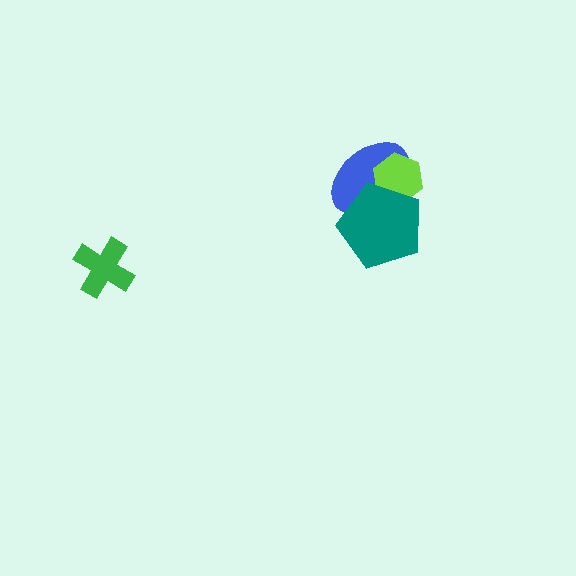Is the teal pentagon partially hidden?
No, no other shape covers it.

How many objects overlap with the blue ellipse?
2 objects overlap with the blue ellipse.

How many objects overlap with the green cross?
0 objects overlap with the green cross.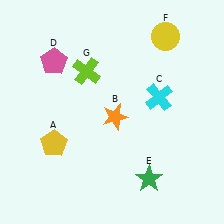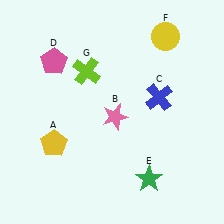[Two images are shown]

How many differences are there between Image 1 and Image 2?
There are 2 differences between the two images.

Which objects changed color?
B changed from orange to pink. C changed from cyan to blue.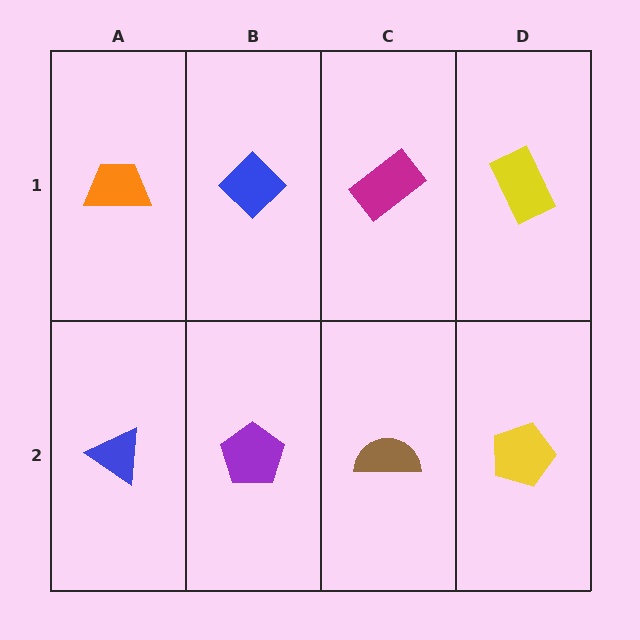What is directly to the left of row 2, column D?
A brown semicircle.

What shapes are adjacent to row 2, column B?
A blue diamond (row 1, column B), a blue triangle (row 2, column A), a brown semicircle (row 2, column C).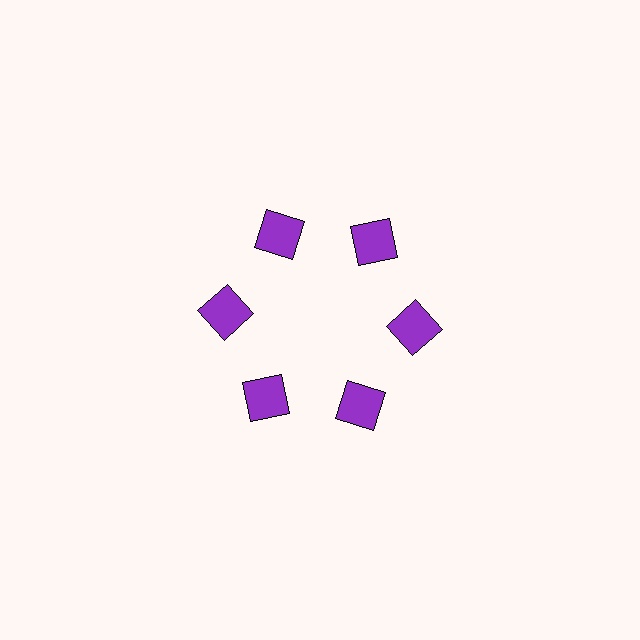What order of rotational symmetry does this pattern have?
This pattern has 6-fold rotational symmetry.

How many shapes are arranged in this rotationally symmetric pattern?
There are 6 shapes, arranged in 6 groups of 1.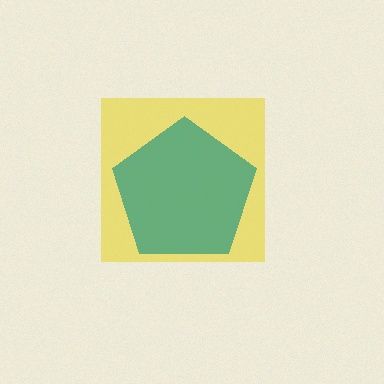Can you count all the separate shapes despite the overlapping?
Yes, there are 2 separate shapes.